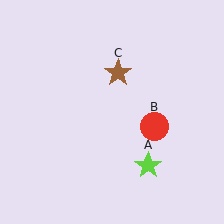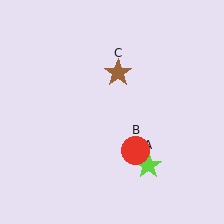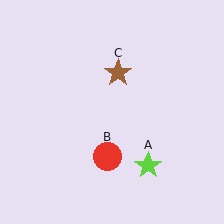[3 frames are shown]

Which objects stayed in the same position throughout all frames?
Lime star (object A) and brown star (object C) remained stationary.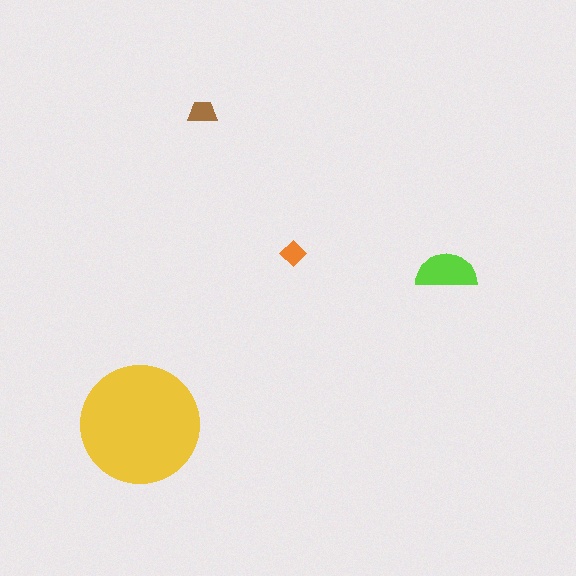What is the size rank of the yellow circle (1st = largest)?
1st.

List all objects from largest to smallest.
The yellow circle, the lime semicircle, the brown trapezoid, the orange diamond.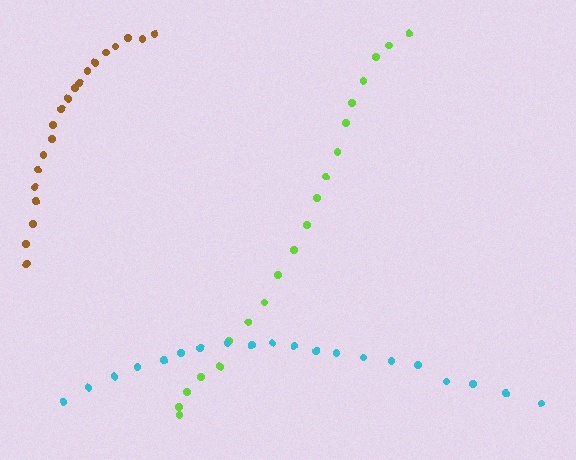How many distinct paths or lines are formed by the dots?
There are 3 distinct paths.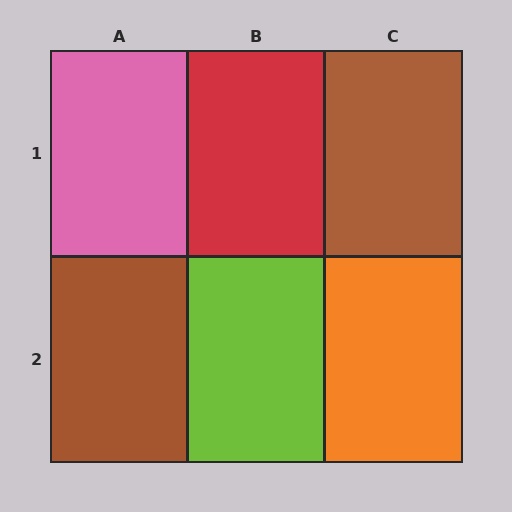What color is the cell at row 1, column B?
Red.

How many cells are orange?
1 cell is orange.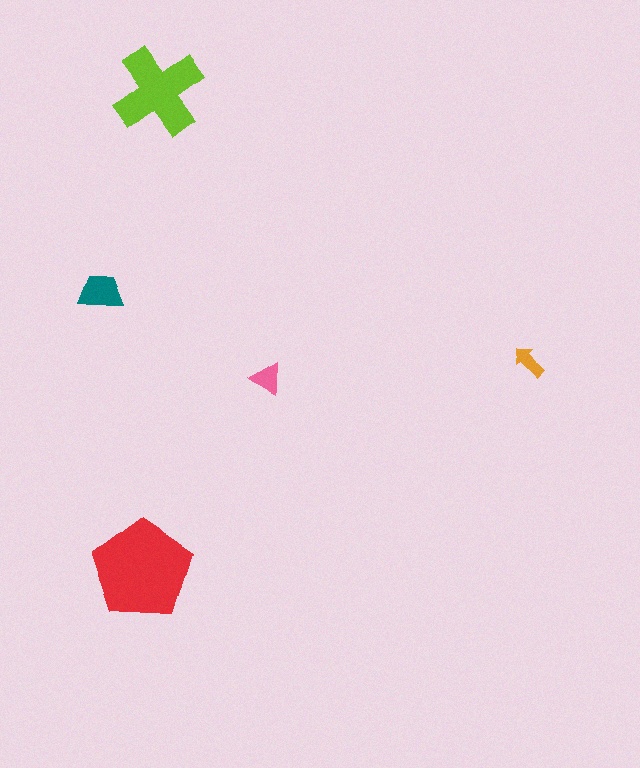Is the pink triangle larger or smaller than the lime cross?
Smaller.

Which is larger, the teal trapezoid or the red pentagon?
The red pentagon.